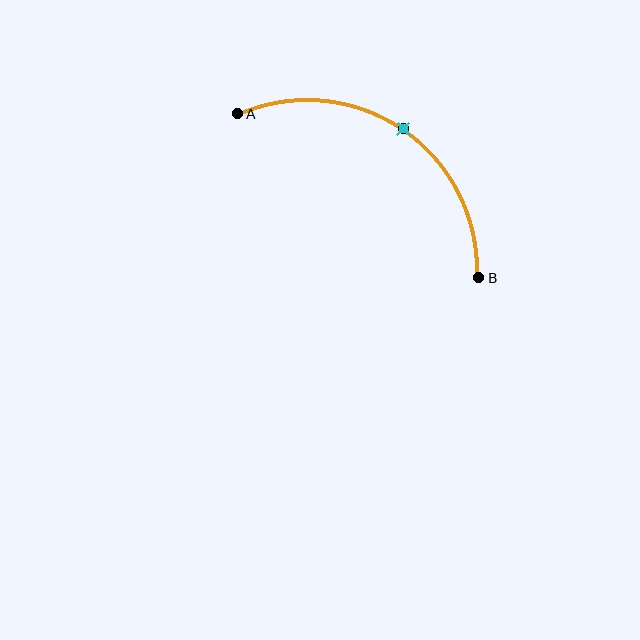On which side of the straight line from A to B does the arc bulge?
The arc bulges above and to the right of the straight line connecting A and B.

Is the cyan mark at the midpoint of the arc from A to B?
Yes. The cyan mark lies on the arc at equal arc-length from both A and B — it is the arc midpoint.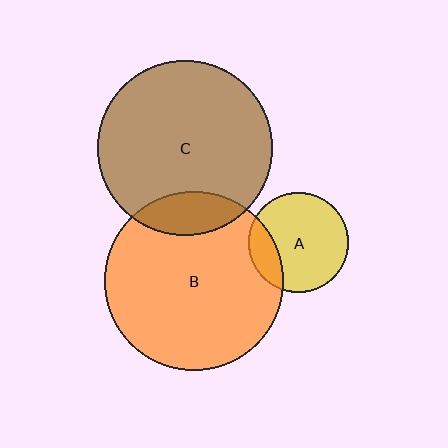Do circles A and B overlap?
Yes.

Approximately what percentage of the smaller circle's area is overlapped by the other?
Approximately 20%.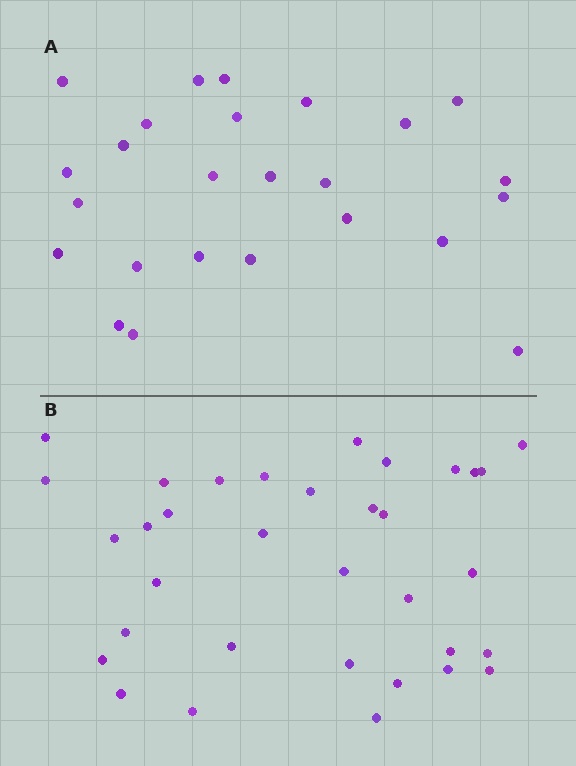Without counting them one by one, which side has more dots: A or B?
Region B (the bottom region) has more dots.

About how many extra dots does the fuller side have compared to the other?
Region B has roughly 8 or so more dots than region A.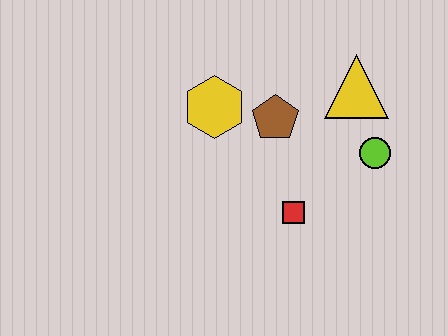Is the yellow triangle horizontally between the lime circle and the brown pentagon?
Yes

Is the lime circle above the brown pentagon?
No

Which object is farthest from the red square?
The yellow triangle is farthest from the red square.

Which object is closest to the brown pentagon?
The yellow hexagon is closest to the brown pentagon.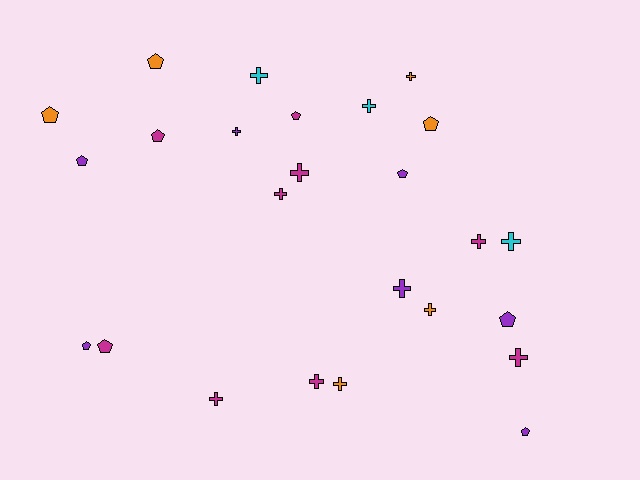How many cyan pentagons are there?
There are no cyan pentagons.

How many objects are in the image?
There are 25 objects.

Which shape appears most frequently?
Cross, with 14 objects.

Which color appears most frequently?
Magenta, with 9 objects.